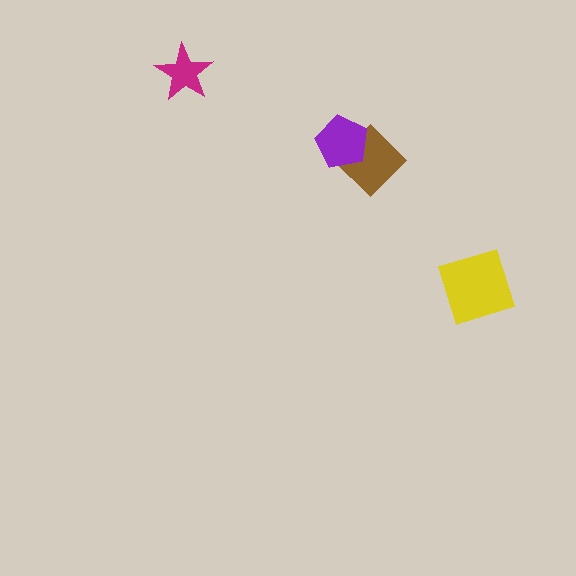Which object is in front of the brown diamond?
The purple pentagon is in front of the brown diamond.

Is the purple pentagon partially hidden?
No, no other shape covers it.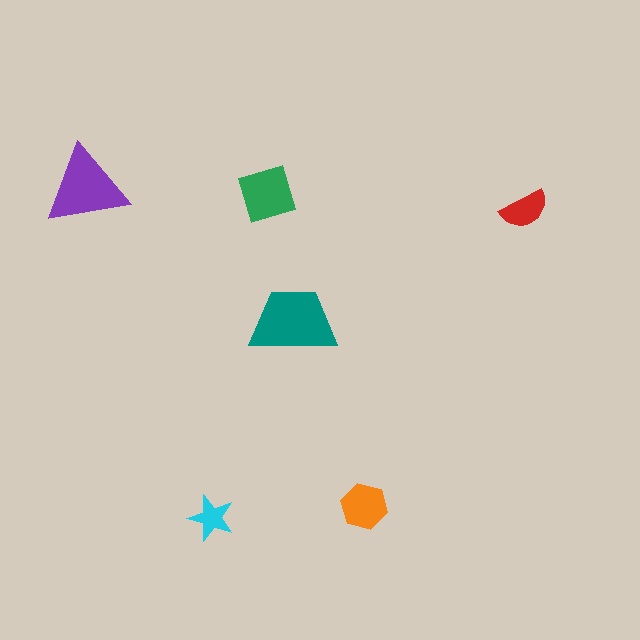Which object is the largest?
The teal trapezoid.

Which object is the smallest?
The cyan star.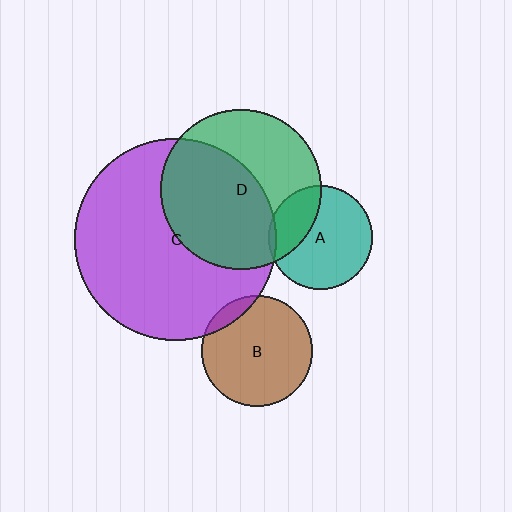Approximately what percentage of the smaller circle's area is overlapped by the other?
Approximately 30%.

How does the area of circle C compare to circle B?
Approximately 3.3 times.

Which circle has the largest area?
Circle C (purple).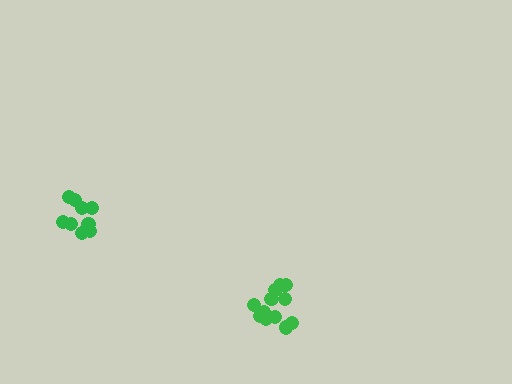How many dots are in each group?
Group 1: 12 dots, Group 2: 9 dots (21 total).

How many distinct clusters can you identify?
There are 2 distinct clusters.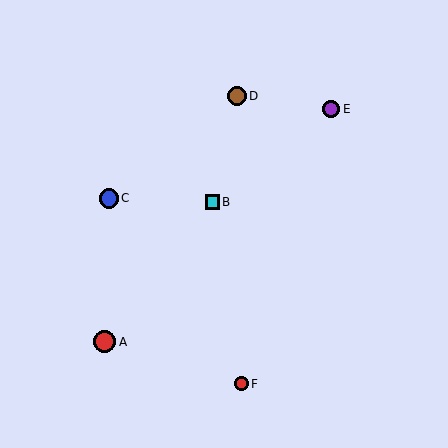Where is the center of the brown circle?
The center of the brown circle is at (237, 96).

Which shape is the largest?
The red circle (labeled A) is the largest.